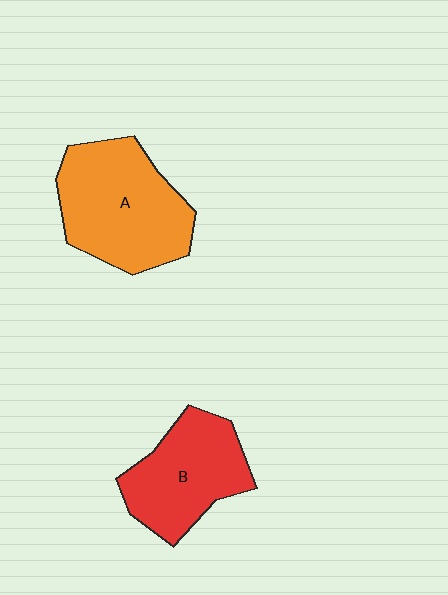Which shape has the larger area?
Shape A (orange).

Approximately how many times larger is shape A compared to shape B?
Approximately 1.3 times.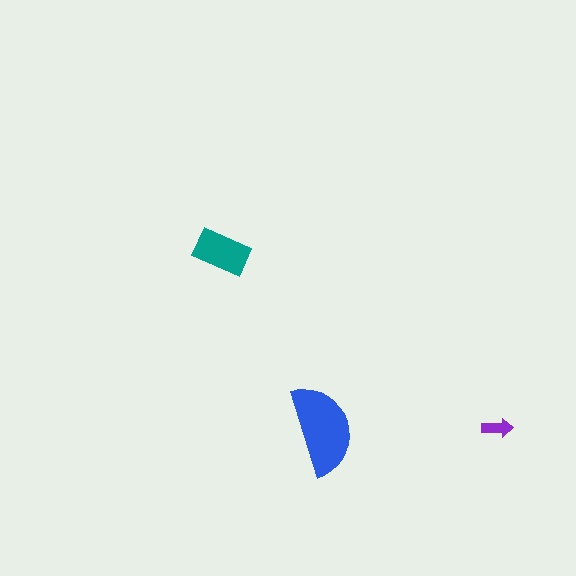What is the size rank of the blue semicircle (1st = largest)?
1st.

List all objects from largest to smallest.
The blue semicircle, the teal rectangle, the purple arrow.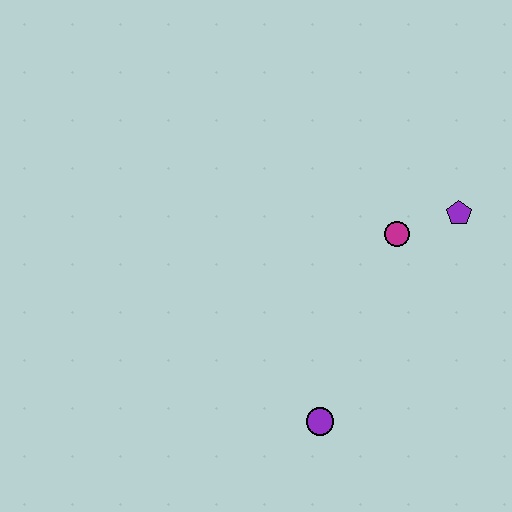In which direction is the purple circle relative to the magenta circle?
The purple circle is below the magenta circle.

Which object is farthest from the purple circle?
The purple pentagon is farthest from the purple circle.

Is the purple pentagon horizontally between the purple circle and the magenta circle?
No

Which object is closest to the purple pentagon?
The magenta circle is closest to the purple pentagon.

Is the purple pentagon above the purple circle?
Yes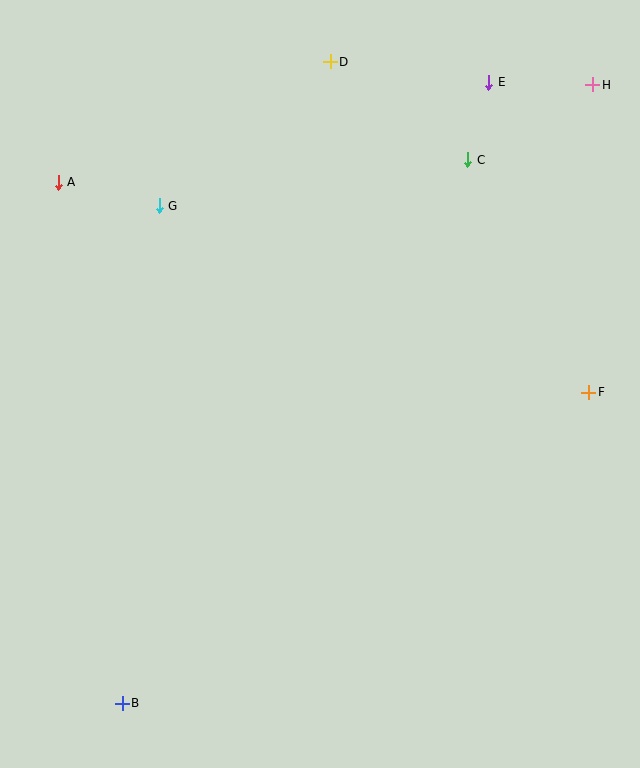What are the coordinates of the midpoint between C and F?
The midpoint between C and F is at (528, 276).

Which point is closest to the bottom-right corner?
Point F is closest to the bottom-right corner.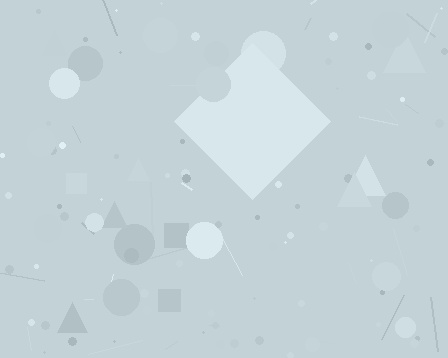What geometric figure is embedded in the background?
A diamond is embedded in the background.